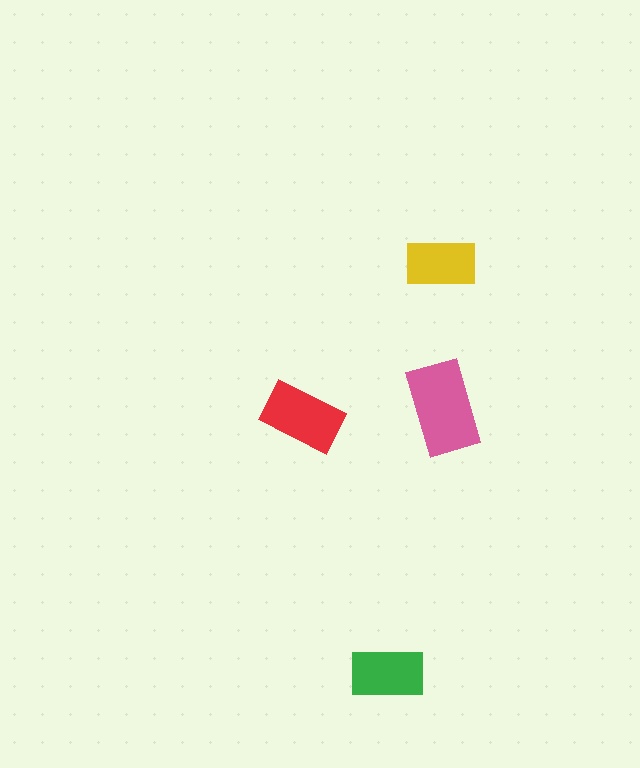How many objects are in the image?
There are 4 objects in the image.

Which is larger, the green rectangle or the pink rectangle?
The pink one.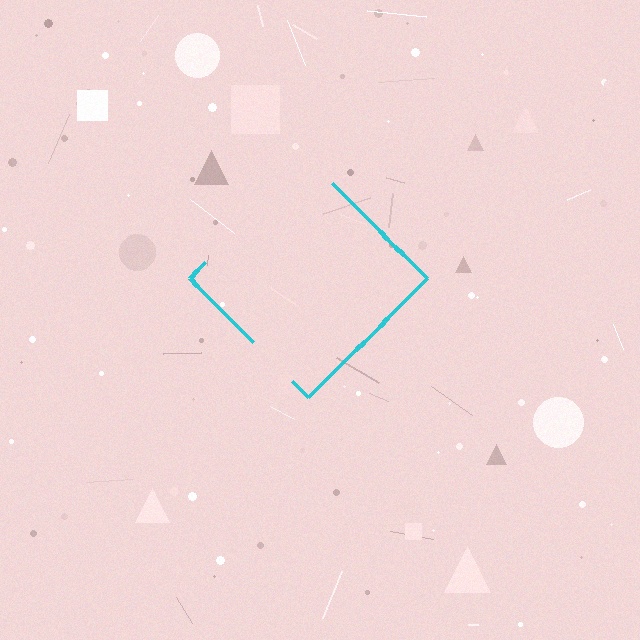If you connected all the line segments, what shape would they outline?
They would outline a diamond.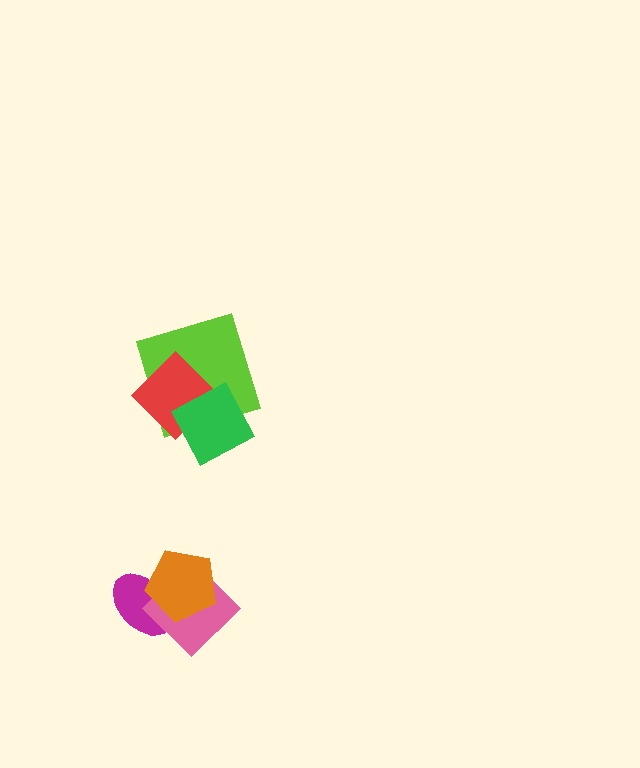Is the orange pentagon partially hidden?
No, no other shape covers it.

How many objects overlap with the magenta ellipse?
2 objects overlap with the magenta ellipse.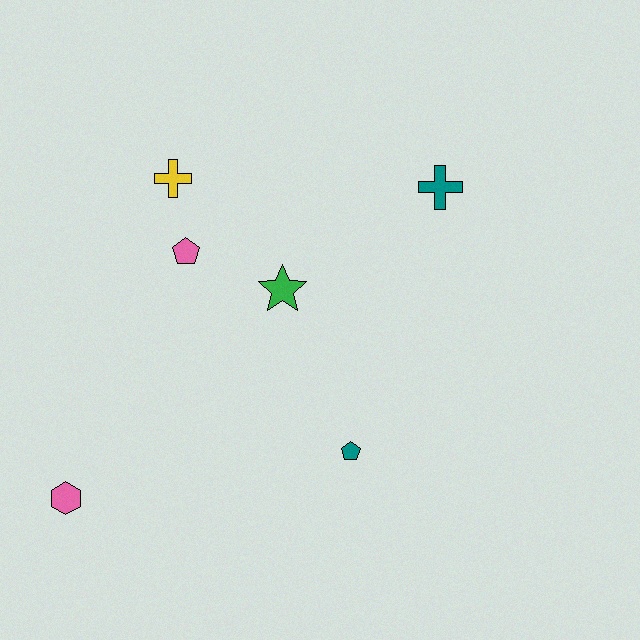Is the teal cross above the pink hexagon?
Yes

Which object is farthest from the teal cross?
The pink hexagon is farthest from the teal cross.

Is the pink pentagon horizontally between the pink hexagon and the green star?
Yes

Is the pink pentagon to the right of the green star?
No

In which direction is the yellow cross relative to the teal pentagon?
The yellow cross is above the teal pentagon.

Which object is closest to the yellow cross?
The pink pentagon is closest to the yellow cross.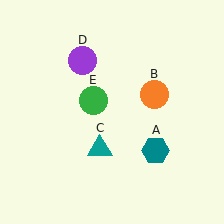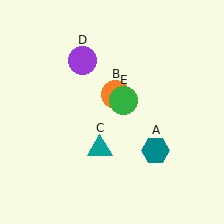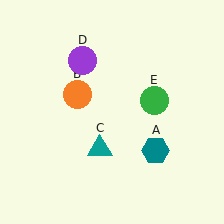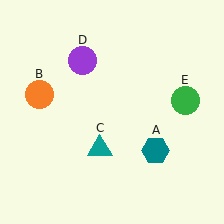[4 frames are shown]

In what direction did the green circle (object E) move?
The green circle (object E) moved right.